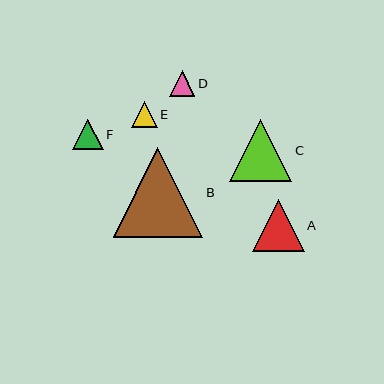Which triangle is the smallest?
Triangle D is the smallest with a size of approximately 25 pixels.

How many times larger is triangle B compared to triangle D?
Triangle B is approximately 3.5 times the size of triangle D.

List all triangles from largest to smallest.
From largest to smallest: B, C, A, F, E, D.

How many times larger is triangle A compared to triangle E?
Triangle A is approximately 2.0 times the size of triangle E.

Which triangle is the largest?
Triangle B is the largest with a size of approximately 89 pixels.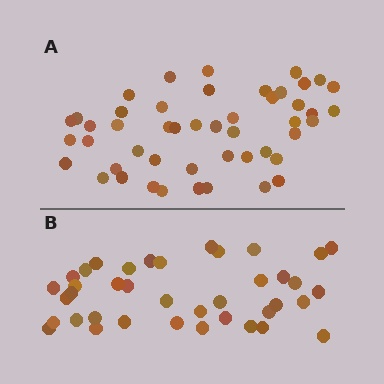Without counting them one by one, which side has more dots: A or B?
Region A (the top region) has more dots.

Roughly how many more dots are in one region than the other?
Region A has roughly 8 or so more dots than region B.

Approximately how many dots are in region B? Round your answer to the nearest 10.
About 40 dots. (The exact count is 39, which rounds to 40.)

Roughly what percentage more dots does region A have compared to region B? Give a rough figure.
About 25% more.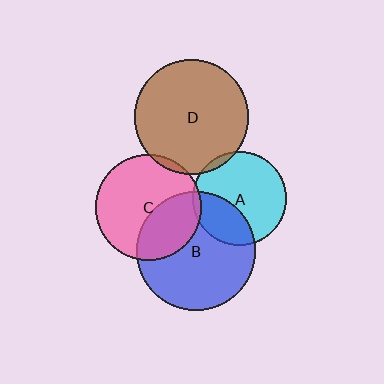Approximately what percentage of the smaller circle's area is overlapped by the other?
Approximately 30%.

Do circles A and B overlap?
Yes.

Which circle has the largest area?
Circle B (blue).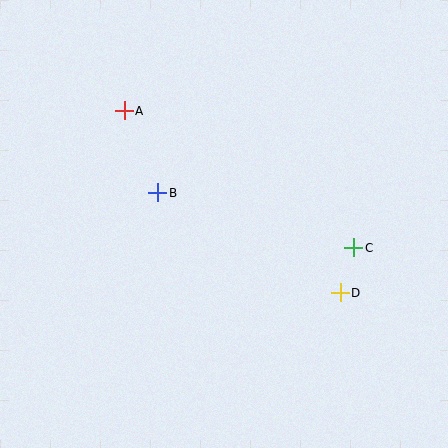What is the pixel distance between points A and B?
The distance between A and B is 89 pixels.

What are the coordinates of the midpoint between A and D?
The midpoint between A and D is at (232, 202).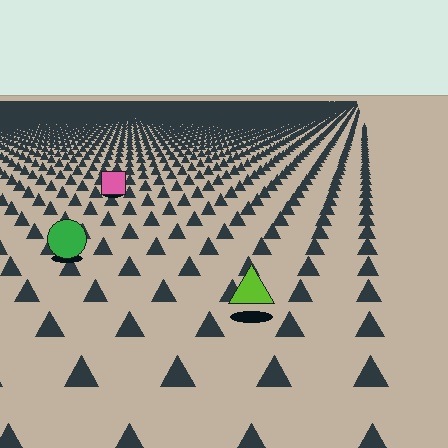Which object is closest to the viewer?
The lime triangle is closest. The texture marks near it are larger and more spread out.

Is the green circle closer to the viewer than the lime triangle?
No. The lime triangle is closer — you can tell from the texture gradient: the ground texture is coarser near it.